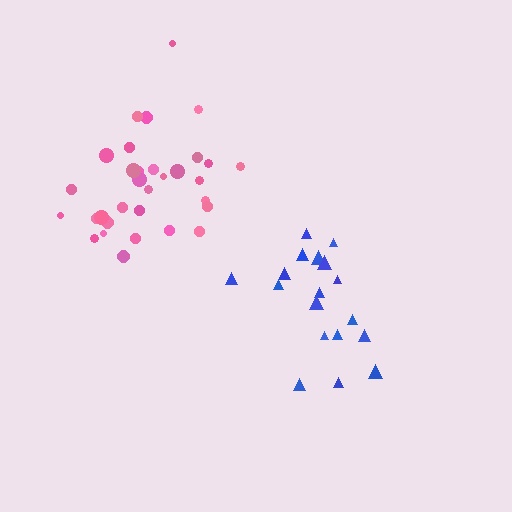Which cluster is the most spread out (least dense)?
Blue.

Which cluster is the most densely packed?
Pink.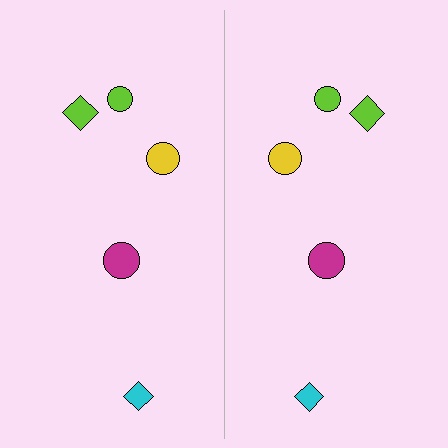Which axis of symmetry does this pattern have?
The pattern has a vertical axis of symmetry running through the center of the image.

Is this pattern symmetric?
Yes, this pattern has bilateral (reflection) symmetry.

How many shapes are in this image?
There are 10 shapes in this image.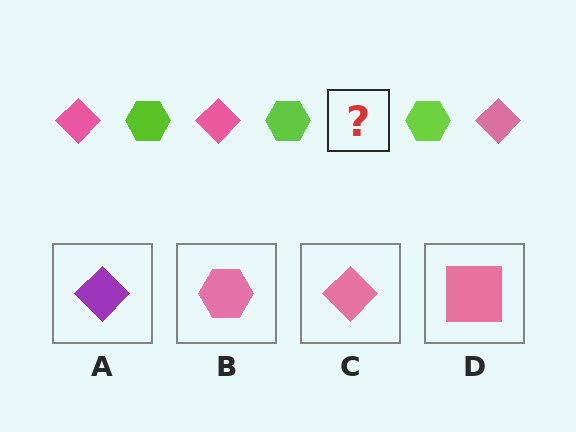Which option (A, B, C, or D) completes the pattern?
C.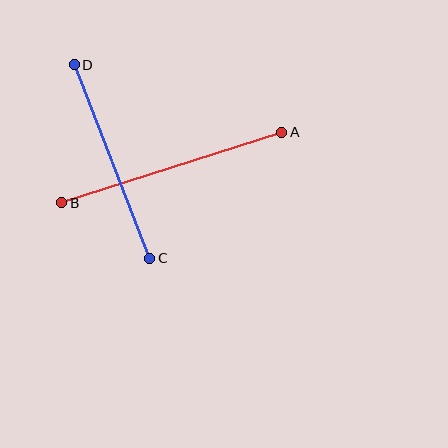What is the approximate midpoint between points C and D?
The midpoint is at approximately (112, 162) pixels.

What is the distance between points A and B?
The distance is approximately 231 pixels.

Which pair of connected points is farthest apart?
Points A and B are farthest apart.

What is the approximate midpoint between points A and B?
The midpoint is at approximately (172, 168) pixels.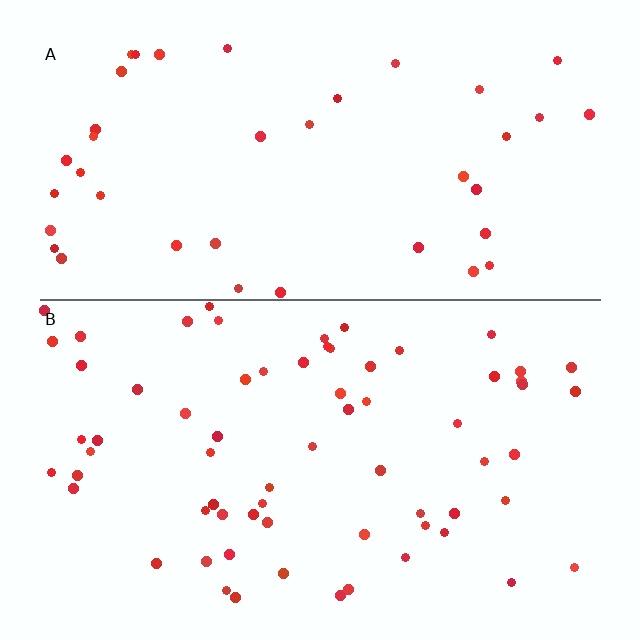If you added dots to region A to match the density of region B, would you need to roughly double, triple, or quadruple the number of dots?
Approximately double.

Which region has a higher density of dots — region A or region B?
B (the bottom).